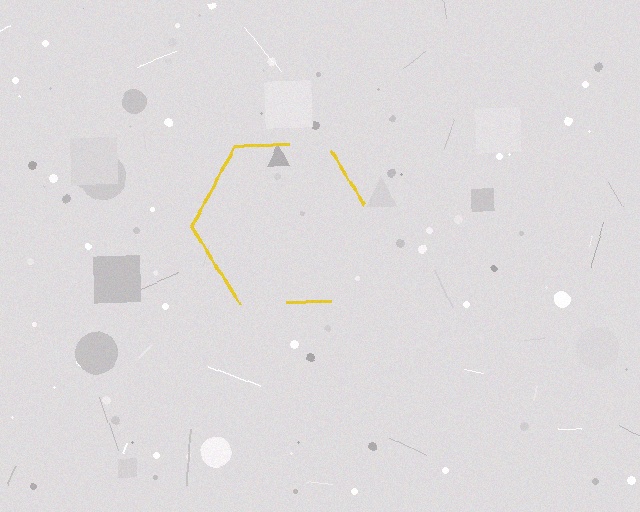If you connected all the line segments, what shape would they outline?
They would outline a hexagon.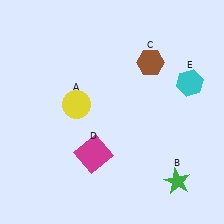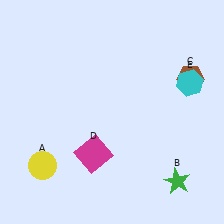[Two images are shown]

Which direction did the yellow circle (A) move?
The yellow circle (A) moved down.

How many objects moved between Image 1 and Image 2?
2 objects moved between the two images.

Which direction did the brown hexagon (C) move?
The brown hexagon (C) moved right.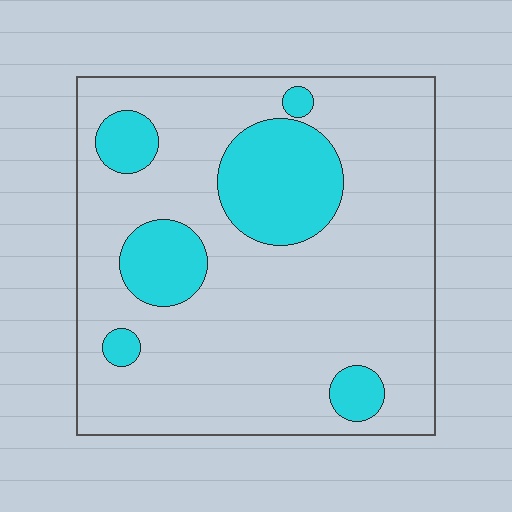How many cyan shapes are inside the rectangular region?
6.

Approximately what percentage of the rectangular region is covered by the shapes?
Approximately 20%.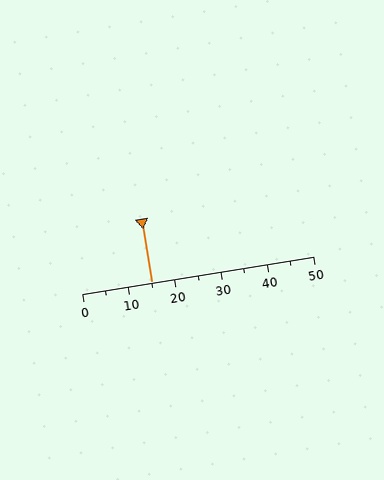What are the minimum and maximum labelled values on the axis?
The axis runs from 0 to 50.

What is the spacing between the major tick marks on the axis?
The major ticks are spaced 10 apart.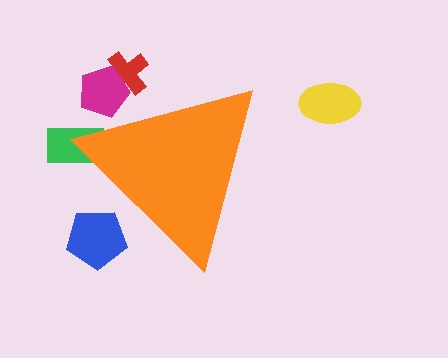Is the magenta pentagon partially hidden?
Yes, the magenta pentagon is partially hidden behind the orange triangle.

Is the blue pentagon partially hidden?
Yes, the blue pentagon is partially hidden behind the orange triangle.